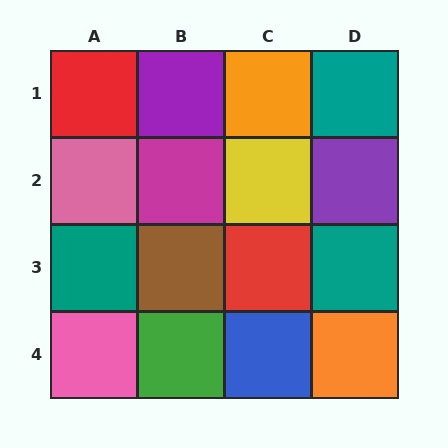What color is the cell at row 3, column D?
Teal.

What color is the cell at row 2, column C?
Yellow.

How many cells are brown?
1 cell is brown.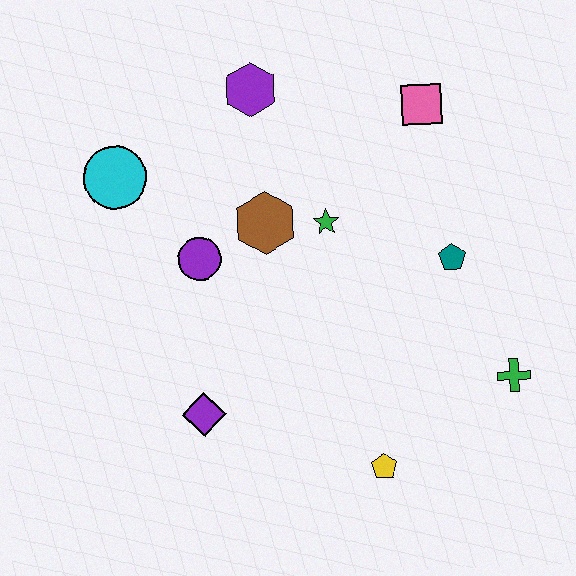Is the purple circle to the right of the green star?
No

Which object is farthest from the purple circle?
The green cross is farthest from the purple circle.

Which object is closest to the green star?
The brown hexagon is closest to the green star.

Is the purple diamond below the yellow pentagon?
No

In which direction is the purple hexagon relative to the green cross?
The purple hexagon is above the green cross.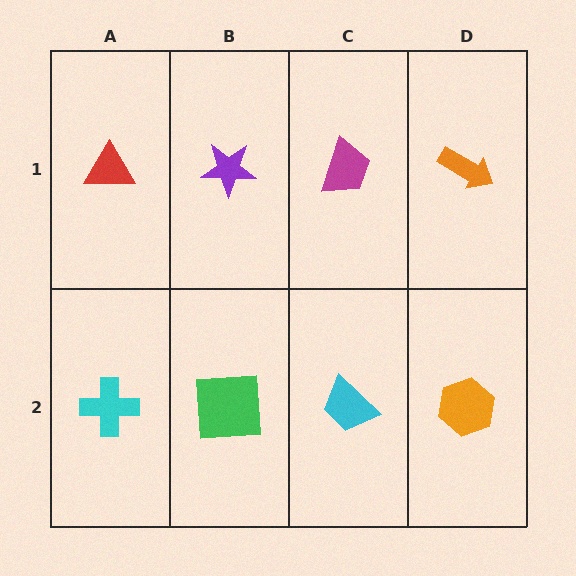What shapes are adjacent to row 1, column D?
An orange hexagon (row 2, column D), a magenta trapezoid (row 1, column C).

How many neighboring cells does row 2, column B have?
3.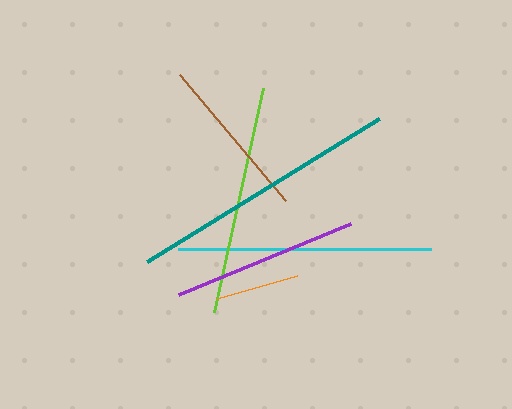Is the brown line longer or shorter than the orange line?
The brown line is longer than the orange line.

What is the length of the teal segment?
The teal segment is approximately 272 pixels long.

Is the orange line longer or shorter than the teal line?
The teal line is longer than the orange line.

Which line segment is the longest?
The teal line is the longest at approximately 272 pixels.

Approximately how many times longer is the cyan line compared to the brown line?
The cyan line is approximately 1.5 times the length of the brown line.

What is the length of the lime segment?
The lime segment is approximately 229 pixels long.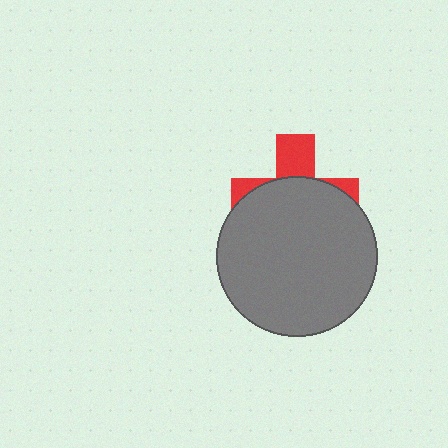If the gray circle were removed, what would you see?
You would see the complete red cross.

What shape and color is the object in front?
The object in front is a gray circle.